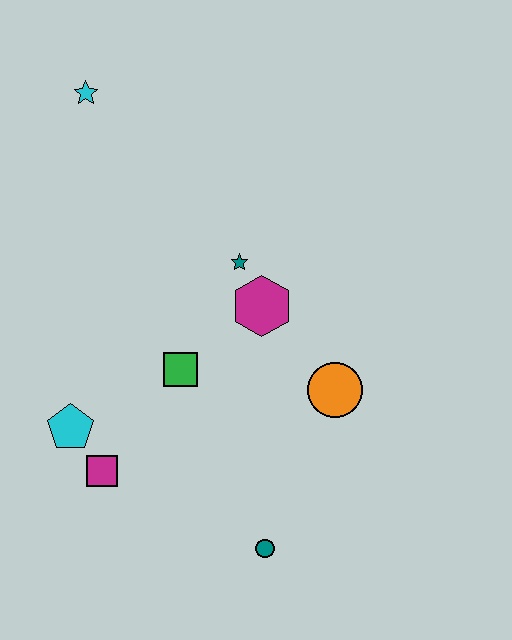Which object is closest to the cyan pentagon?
The magenta square is closest to the cyan pentagon.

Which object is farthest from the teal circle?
The cyan star is farthest from the teal circle.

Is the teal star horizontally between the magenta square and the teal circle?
Yes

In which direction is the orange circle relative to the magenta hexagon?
The orange circle is below the magenta hexagon.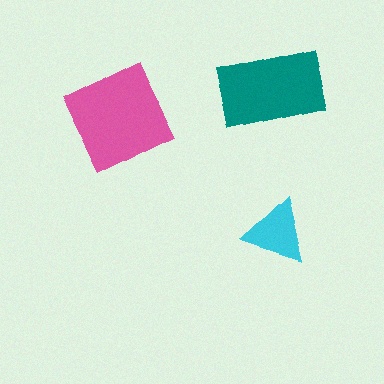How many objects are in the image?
There are 3 objects in the image.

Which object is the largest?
The pink diamond.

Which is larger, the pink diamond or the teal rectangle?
The pink diamond.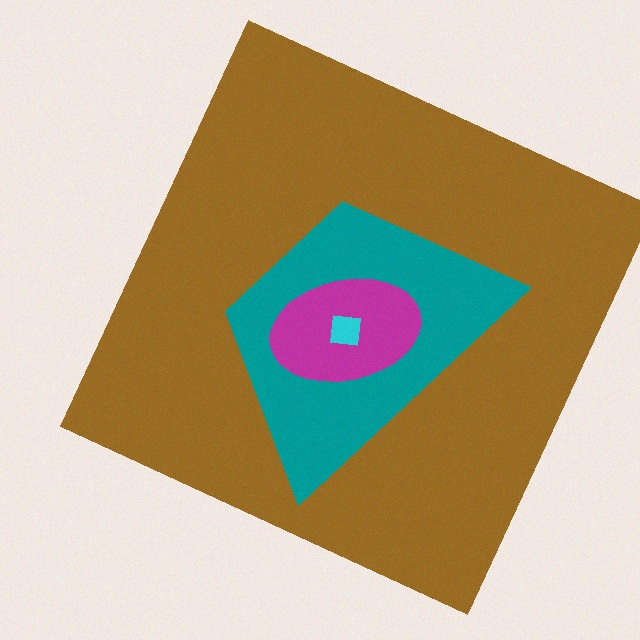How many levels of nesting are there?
4.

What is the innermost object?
The cyan square.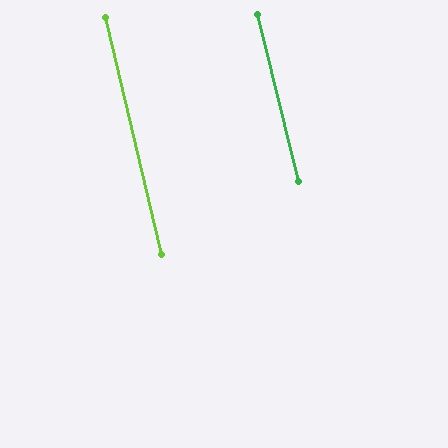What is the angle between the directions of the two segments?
Approximately 1 degree.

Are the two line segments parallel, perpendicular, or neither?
Parallel — their directions differ by only 0.7°.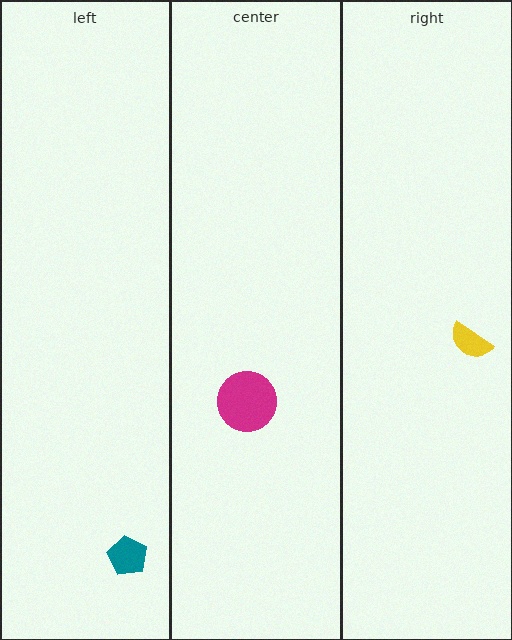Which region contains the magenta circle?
The center region.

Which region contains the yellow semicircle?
The right region.